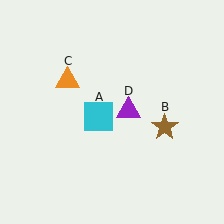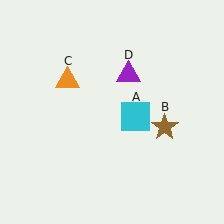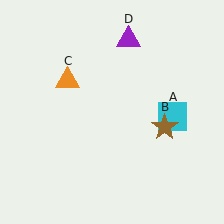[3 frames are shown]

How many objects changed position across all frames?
2 objects changed position: cyan square (object A), purple triangle (object D).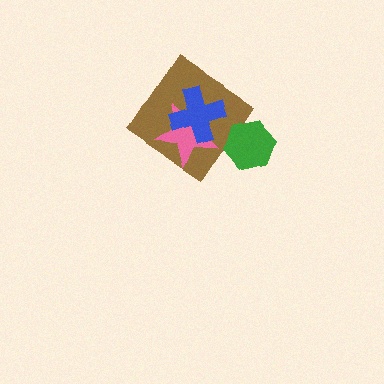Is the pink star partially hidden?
Yes, it is partially covered by another shape.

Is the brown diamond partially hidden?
Yes, it is partially covered by another shape.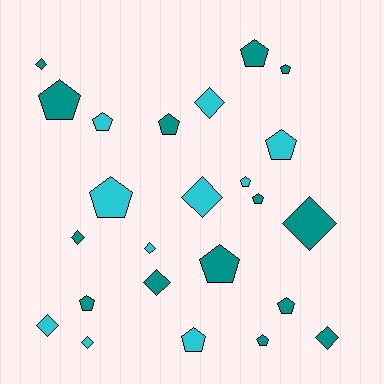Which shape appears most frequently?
Pentagon, with 14 objects.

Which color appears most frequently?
Teal, with 14 objects.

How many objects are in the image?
There are 24 objects.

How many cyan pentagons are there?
There are 5 cyan pentagons.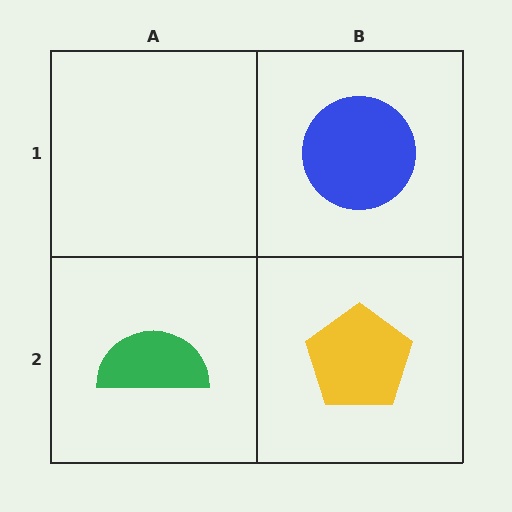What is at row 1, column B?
A blue circle.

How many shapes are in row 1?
1 shape.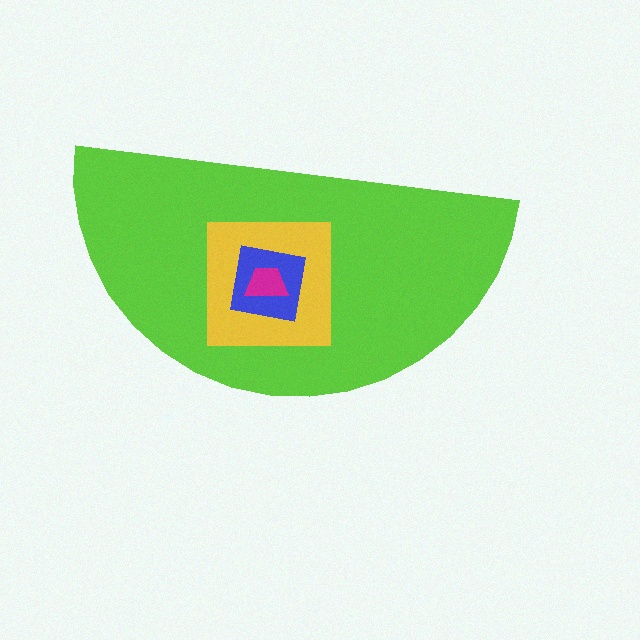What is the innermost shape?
The magenta trapezoid.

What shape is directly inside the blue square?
The magenta trapezoid.